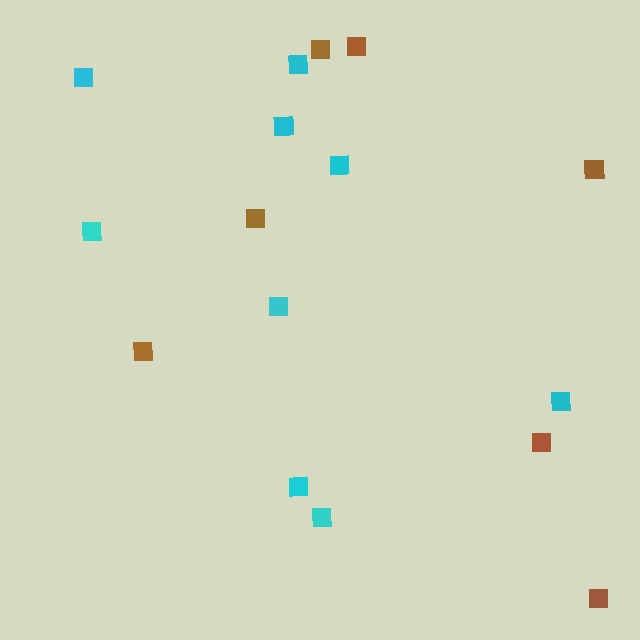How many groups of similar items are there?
There are 2 groups: one group of cyan squares (9) and one group of brown squares (7).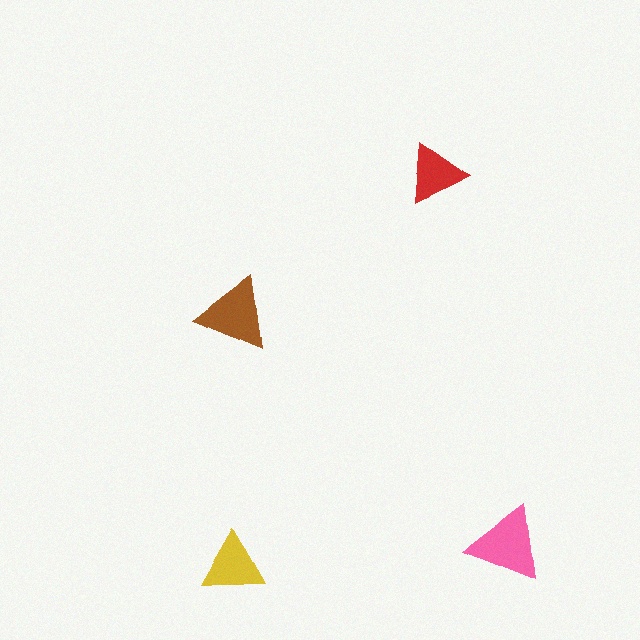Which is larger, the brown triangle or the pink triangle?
The pink one.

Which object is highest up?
The red triangle is topmost.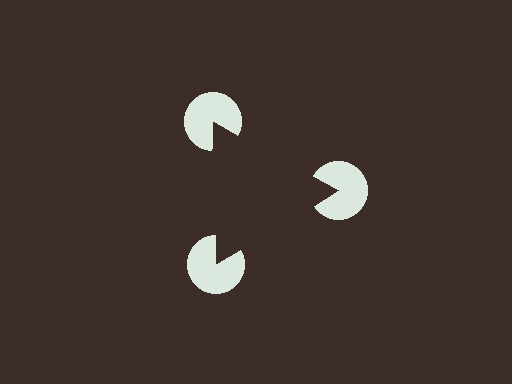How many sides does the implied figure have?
3 sides.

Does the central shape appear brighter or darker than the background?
It typically appears slightly darker than the background, even though no actual brightness change is drawn.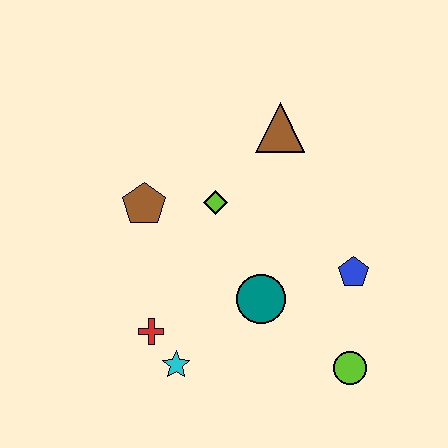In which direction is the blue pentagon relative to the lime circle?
The blue pentagon is above the lime circle.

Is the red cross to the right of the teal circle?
No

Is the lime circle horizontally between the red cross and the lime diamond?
No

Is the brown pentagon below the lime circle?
No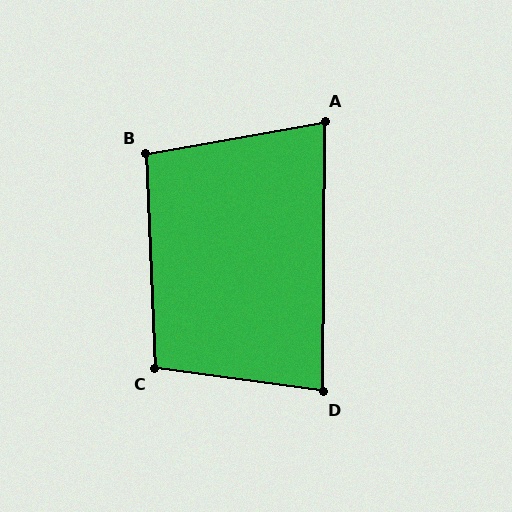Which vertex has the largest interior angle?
C, at approximately 100 degrees.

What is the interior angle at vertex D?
Approximately 83 degrees (acute).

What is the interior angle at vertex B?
Approximately 97 degrees (obtuse).